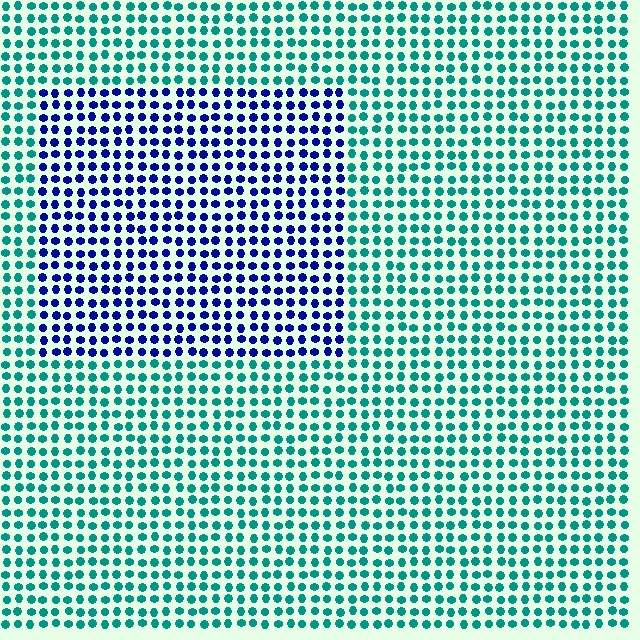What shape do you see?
I see a rectangle.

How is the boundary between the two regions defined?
The boundary is defined purely by a slight shift in hue (about 63 degrees). Spacing, size, and orientation are identical on both sides.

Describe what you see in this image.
The image is filled with small teal elements in a uniform arrangement. A rectangle-shaped region is visible where the elements are tinted to a slightly different hue, forming a subtle color boundary.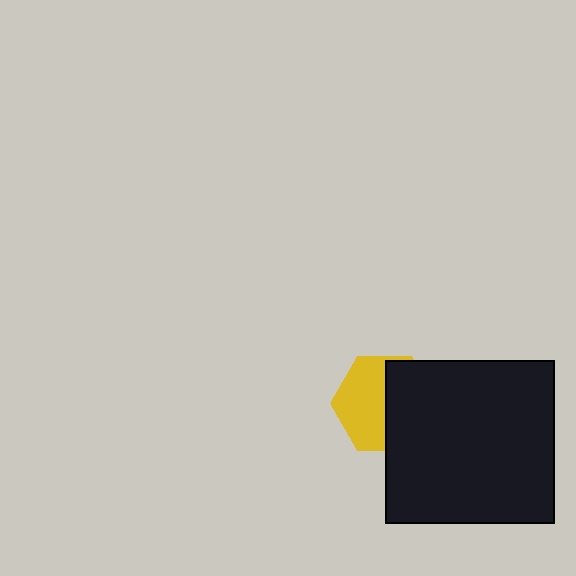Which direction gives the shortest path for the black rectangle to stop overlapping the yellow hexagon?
Moving right gives the shortest separation.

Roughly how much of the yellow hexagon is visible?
About half of it is visible (roughly 53%).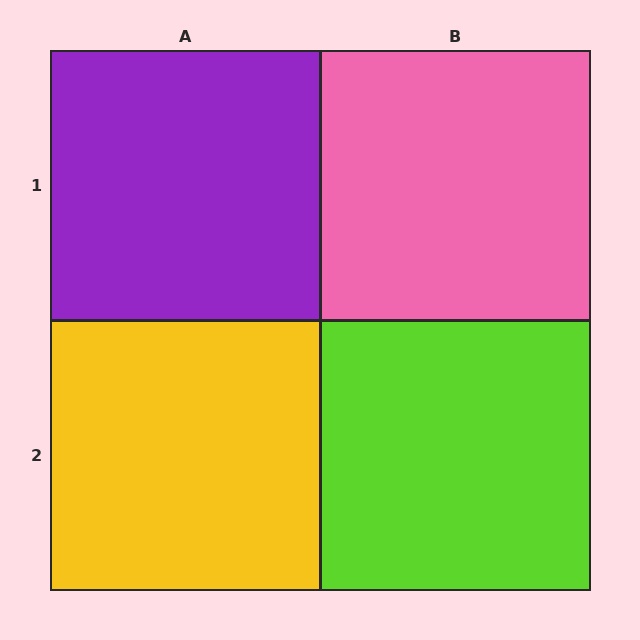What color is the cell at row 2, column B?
Lime.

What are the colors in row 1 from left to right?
Purple, pink.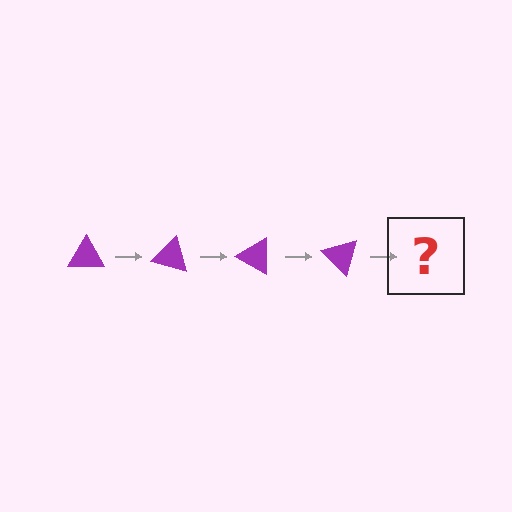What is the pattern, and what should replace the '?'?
The pattern is that the triangle rotates 15 degrees each step. The '?' should be a purple triangle rotated 60 degrees.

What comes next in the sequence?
The next element should be a purple triangle rotated 60 degrees.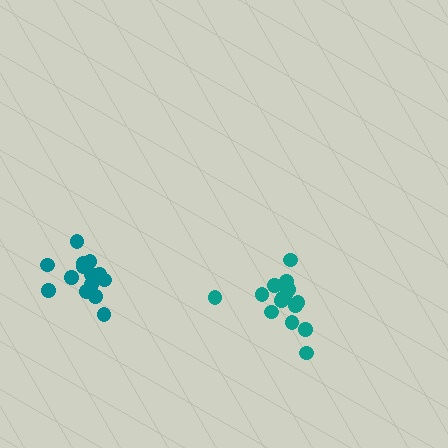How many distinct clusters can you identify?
There are 2 distinct clusters.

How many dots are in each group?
Group 1: 14 dots, Group 2: 16 dots (30 total).